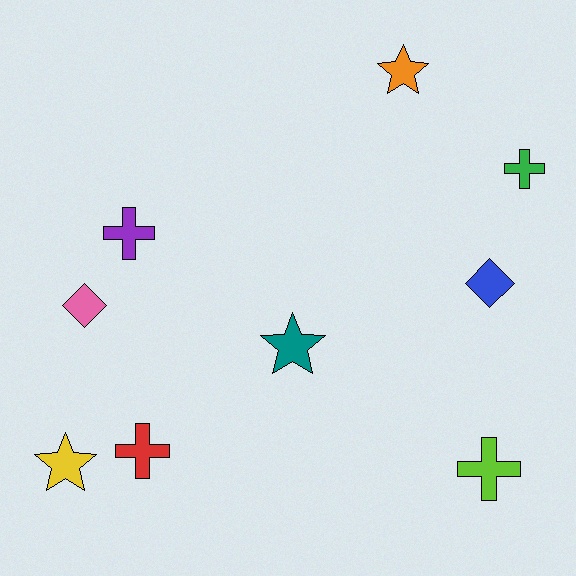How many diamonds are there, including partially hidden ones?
There are 2 diamonds.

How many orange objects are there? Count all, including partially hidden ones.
There is 1 orange object.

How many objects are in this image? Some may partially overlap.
There are 9 objects.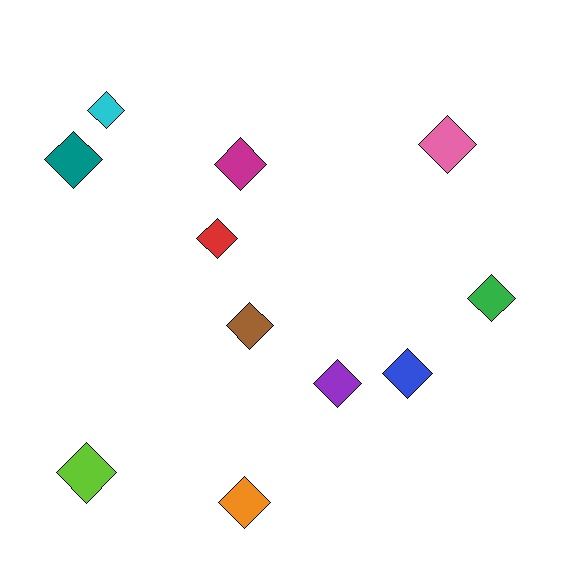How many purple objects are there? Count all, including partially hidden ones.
There is 1 purple object.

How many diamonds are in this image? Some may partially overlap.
There are 11 diamonds.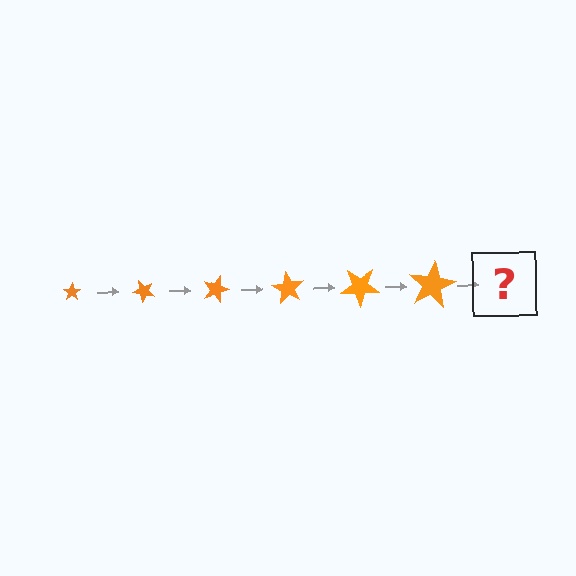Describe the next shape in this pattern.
It should be a star, larger than the previous one and rotated 270 degrees from the start.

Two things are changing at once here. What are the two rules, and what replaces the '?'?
The two rules are that the star grows larger each step and it rotates 45 degrees each step. The '?' should be a star, larger than the previous one and rotated 270 degrees from the start.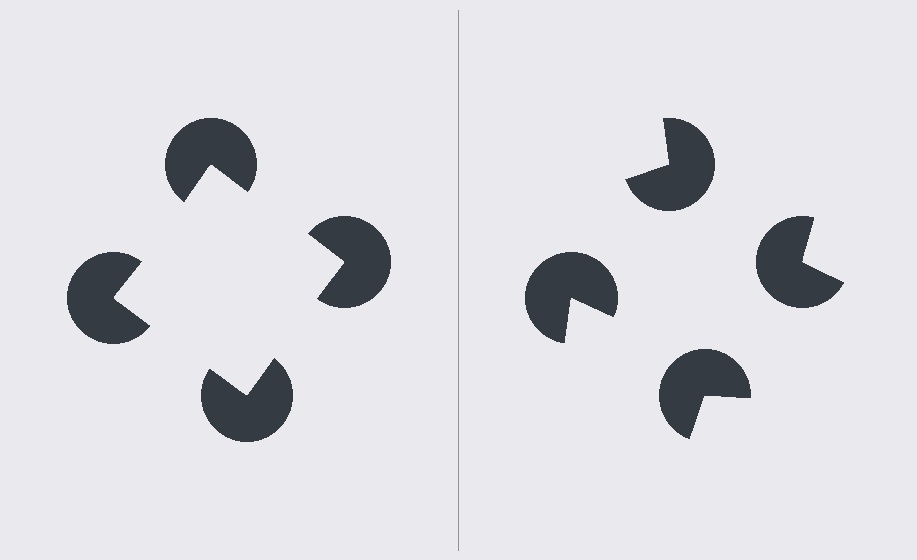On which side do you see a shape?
An illusory square appears on the left side. On the right side the wedge cuts are rotated, so no coherent shape forms.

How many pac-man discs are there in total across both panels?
8 — 4 on each side.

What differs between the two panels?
The pac-man discs are positioned identically on both sides; only the wedge orientations differ. On the left they align to a square; on the right they are misaligned.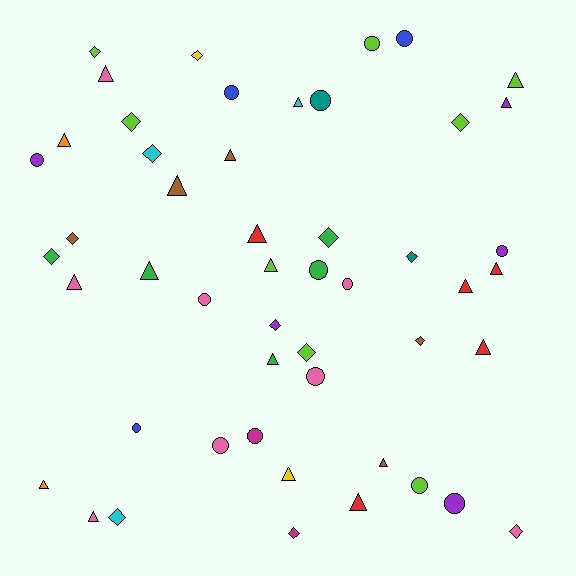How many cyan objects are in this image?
There are 3 cyan objects.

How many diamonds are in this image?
There are 15 diamonds.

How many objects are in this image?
There are 50 objects.